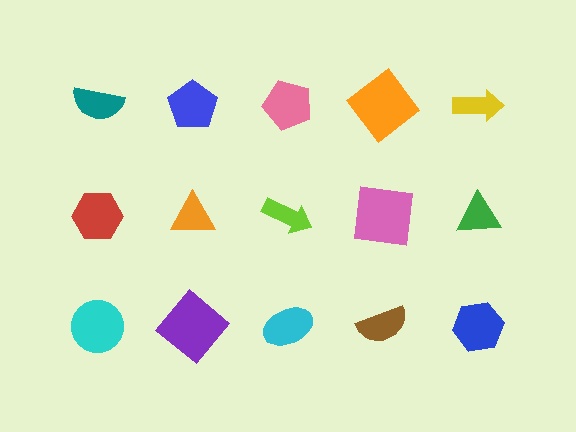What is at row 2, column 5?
A green triangle.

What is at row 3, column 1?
A cyan circle.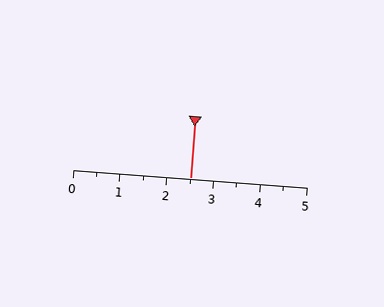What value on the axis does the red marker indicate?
The marker indicates approximately 2.5.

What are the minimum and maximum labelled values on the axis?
The axis runs from 0 to 5.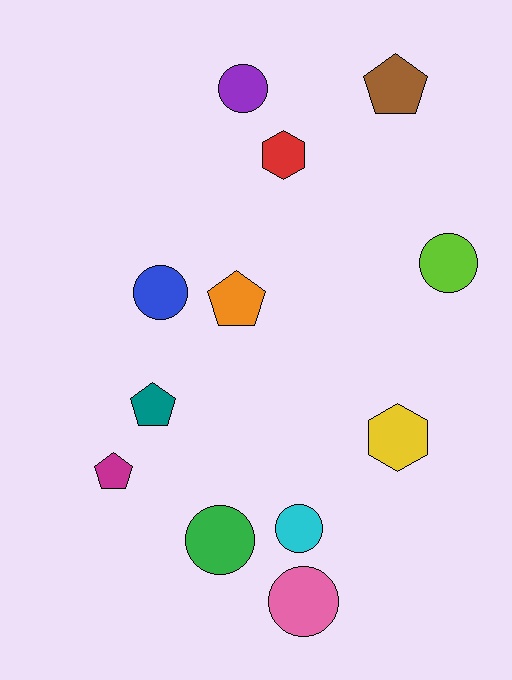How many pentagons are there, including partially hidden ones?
There are 4 pentagons.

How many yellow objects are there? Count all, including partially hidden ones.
There is 1 yellow object.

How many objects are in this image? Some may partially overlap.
There are 12 objects.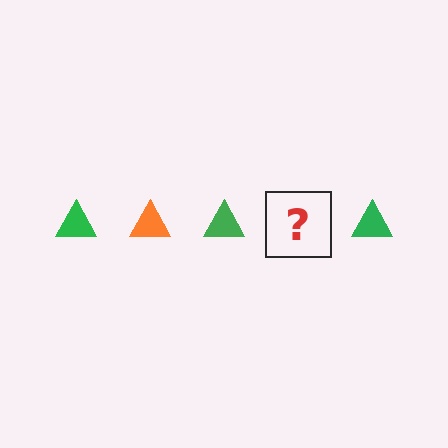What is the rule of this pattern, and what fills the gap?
The rule is that the pattern cycles through green, orange triangles. The gap should be filled with an orange triangle.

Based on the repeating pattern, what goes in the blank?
The blank should be an orange triangle.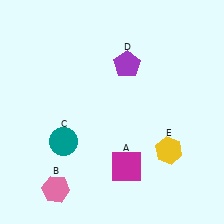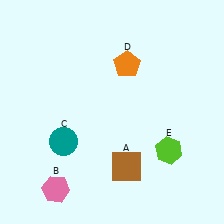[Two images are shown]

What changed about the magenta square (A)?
In Image 1, A is magenta. In Image 2, it changed to brown.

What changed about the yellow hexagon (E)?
In Image 1, E is yellow. In Image 2, it changed to lime.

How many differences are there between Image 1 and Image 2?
There are 3 differences between the two images.